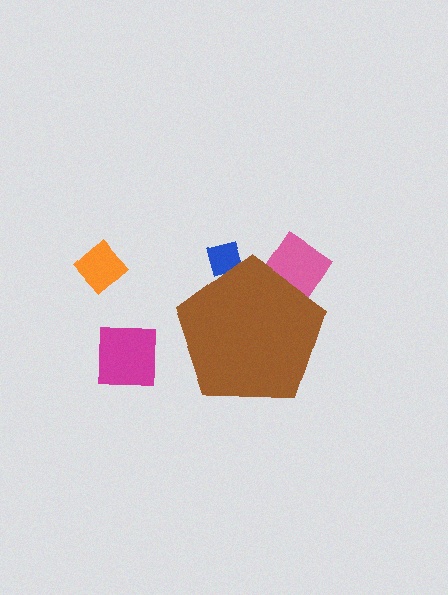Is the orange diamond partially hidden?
No, the orange diamond is fully visible.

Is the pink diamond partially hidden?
Yes, the pink diamond is partially hidden behind the brown pentagon.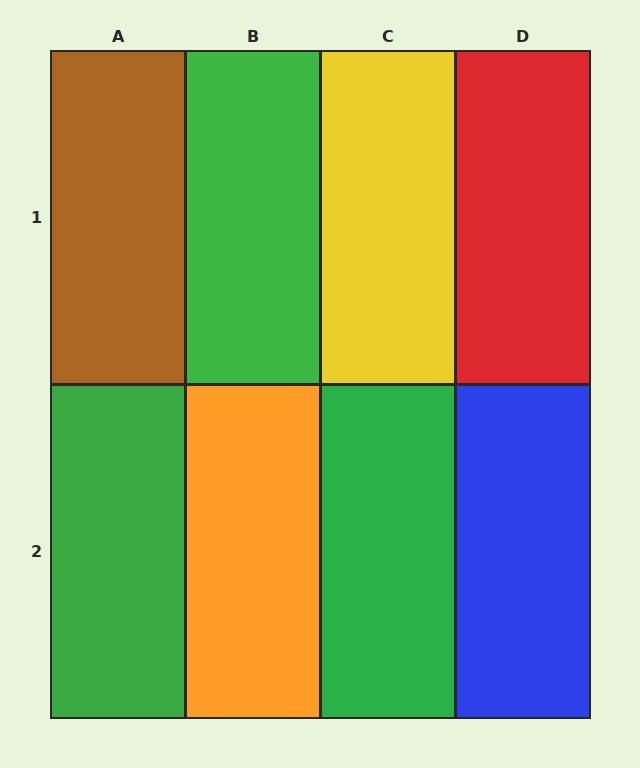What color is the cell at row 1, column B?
Green.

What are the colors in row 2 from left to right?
Green, orange, green, blue.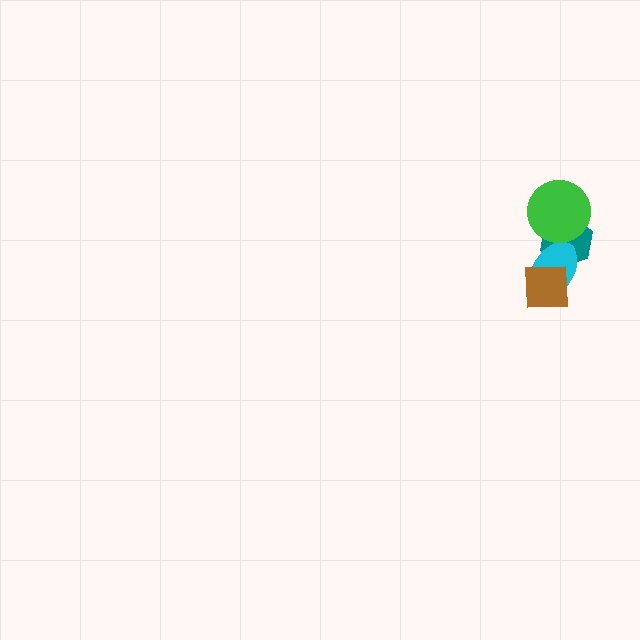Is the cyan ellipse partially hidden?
Yes, it is partially covered by another shape.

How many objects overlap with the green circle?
1 object overlaps with the green circle.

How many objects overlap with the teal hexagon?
2 objects overlap with the teal hexagon.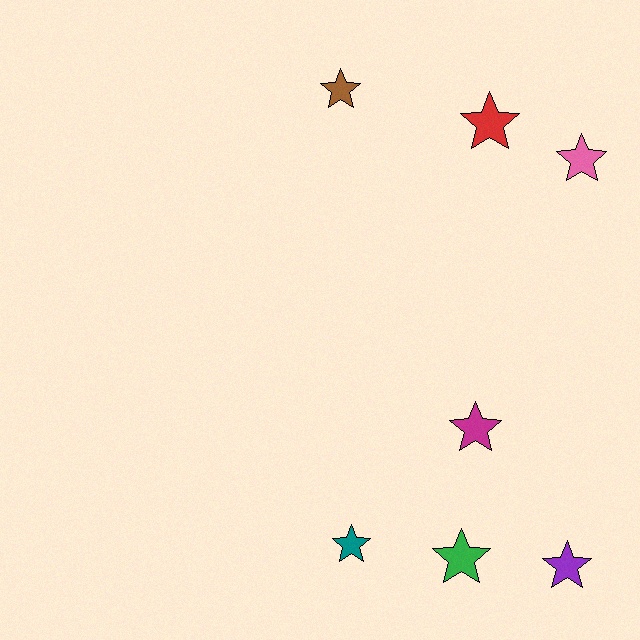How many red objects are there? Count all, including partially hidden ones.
There is 1 red object.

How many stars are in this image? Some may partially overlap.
There are 7 stars.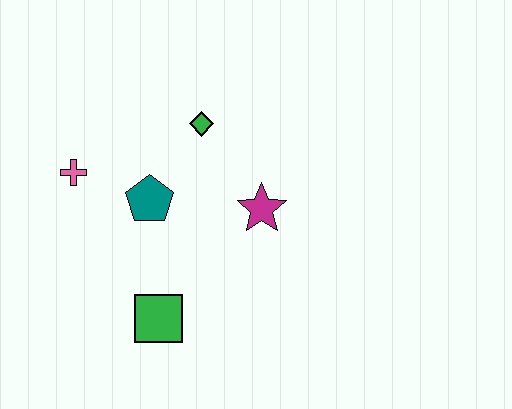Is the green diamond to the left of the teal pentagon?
No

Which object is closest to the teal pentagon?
The pink cross is closest to the teal pentagon.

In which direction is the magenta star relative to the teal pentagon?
The magenta star is to the right of the teal pentagon.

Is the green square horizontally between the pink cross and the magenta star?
Yes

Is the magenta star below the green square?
No